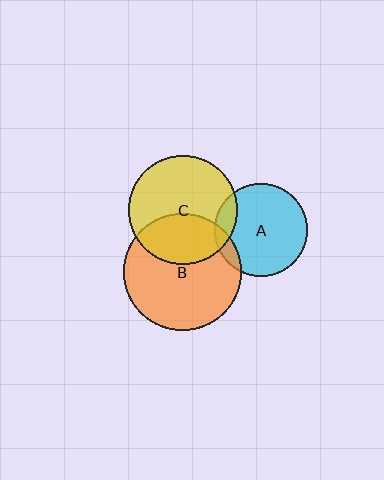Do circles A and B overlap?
Yes.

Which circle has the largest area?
Circle B (orange).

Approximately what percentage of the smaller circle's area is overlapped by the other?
Approximately 10%.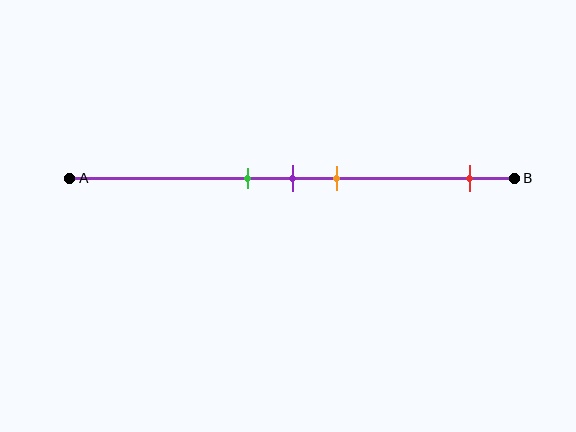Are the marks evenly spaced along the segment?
No, the marks are not evenly spaced.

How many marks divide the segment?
There are 4 marks dividing the segment.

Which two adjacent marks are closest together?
The green and purple marks are the closest adjacent pair.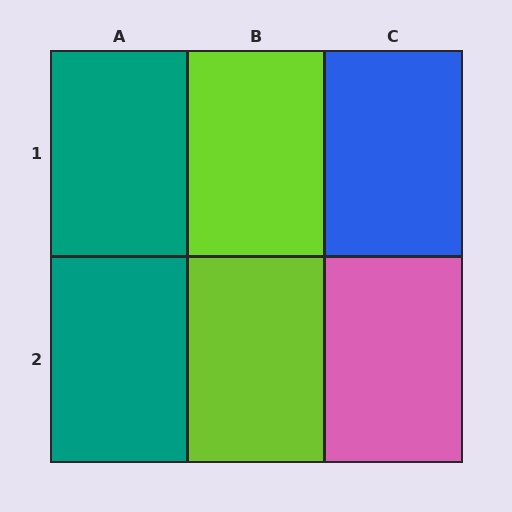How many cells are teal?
2 cells are teal.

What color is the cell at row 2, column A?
Teal.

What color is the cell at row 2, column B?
Lime.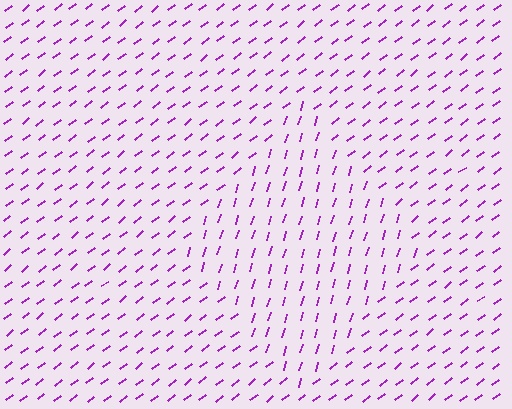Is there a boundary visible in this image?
Yes, there is a texture boundary formed by a change in line orientation.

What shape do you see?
I see a diamond.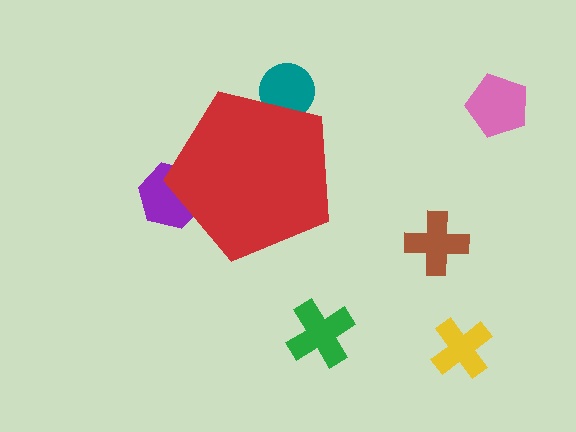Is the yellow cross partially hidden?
No, the yellow cross is fully visible.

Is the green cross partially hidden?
No, the green cross is fully visible.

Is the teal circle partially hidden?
Yes, the teal circle is partially hidden behind the red pentagon.